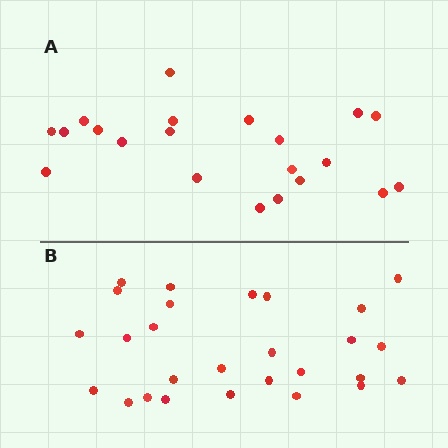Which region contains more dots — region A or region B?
Region B (the bottom region) has more dots.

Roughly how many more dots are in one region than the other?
Region B has about 6 more dots than region A.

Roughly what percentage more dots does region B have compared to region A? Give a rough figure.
About 30% more.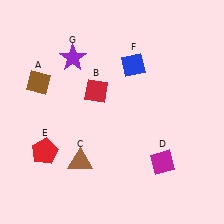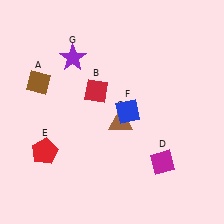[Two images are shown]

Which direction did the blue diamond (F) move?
The blue diamond (F) moved down.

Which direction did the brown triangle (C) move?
The brown triangle (C) moved right.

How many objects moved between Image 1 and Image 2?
2 objects moved between the two images.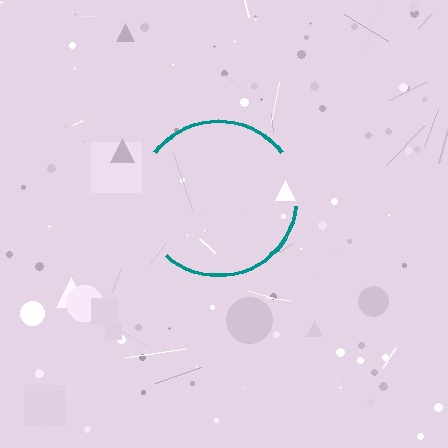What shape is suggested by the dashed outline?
The dashed outline suggests a circle.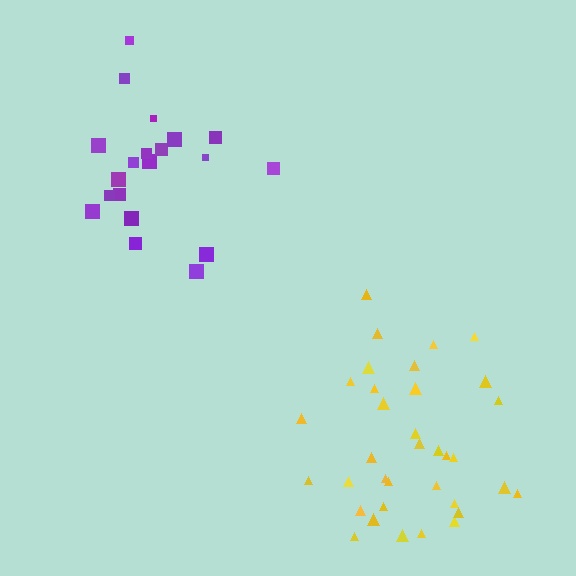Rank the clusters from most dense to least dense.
yellow, purple.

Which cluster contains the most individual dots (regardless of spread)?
Yellow (35).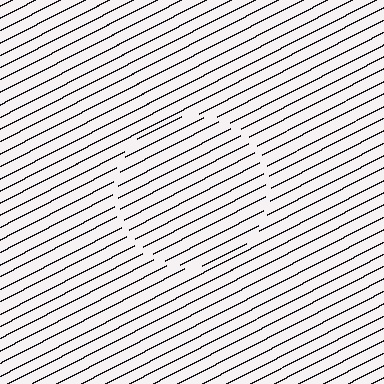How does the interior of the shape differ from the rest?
The interior of the shape contains the same grating, shifted by half a period — the contour is defined by the phase discontinuity where line-ends from the inner and outer gratings abut.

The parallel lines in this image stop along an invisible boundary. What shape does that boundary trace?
An illusory circle. The interior of the shape contains the same grating, shifted by half a period — the contour is defined by the phase discontinuity where line-ends from the inner and outer gratings abut.